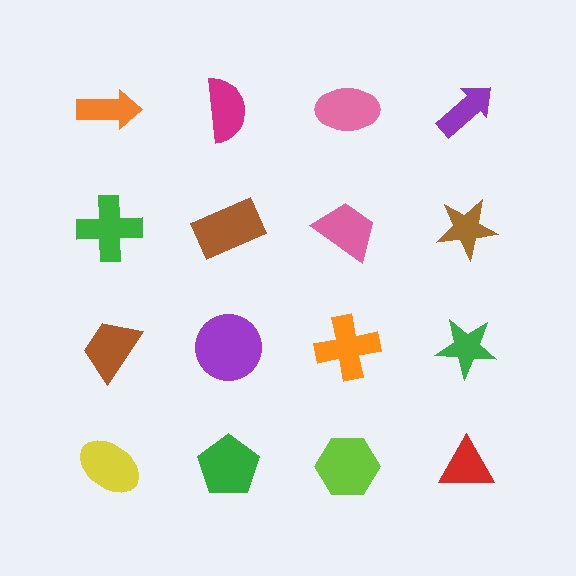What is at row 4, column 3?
A lime hexagon.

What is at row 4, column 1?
A yellow ellipse.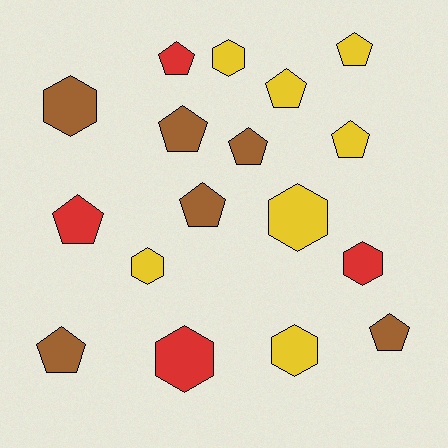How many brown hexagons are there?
There is 1 brown hexagon.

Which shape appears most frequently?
Pentagon, with 10 objects.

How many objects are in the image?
There are 17 objects.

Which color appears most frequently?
Yellow, with 7 objects.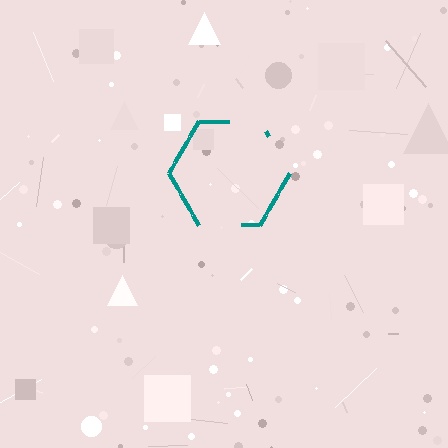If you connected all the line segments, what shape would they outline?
They would outline a hexagon.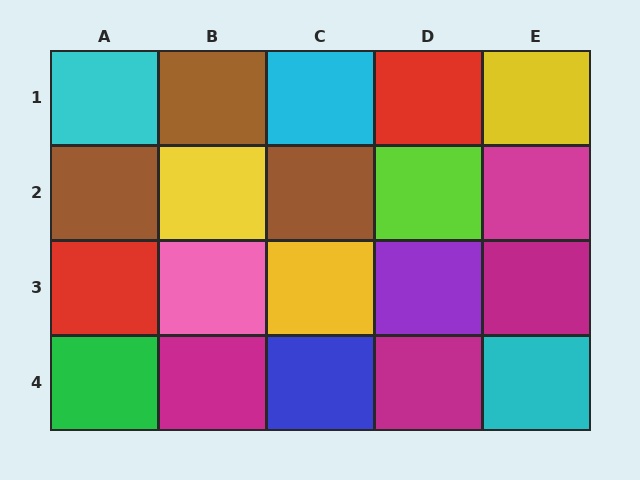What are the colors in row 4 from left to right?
Green, magenta, blue, magenta, cyan.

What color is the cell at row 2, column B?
Yellow.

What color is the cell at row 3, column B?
Pink.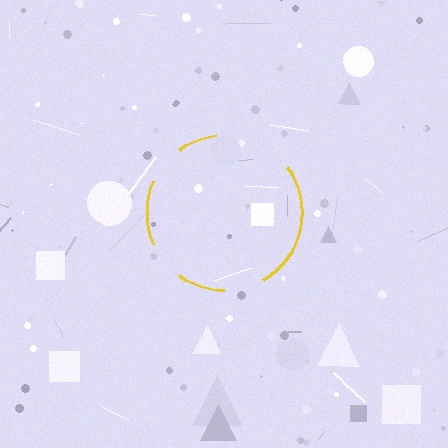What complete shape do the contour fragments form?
The contour fragments form a circle.